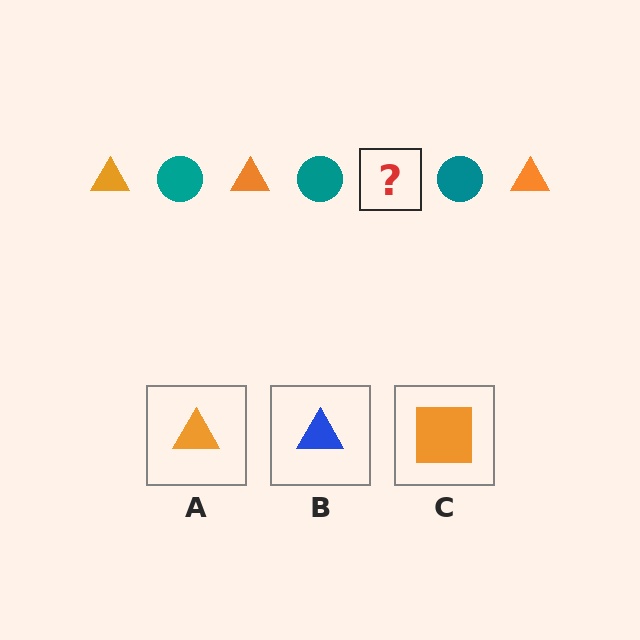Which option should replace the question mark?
Option A.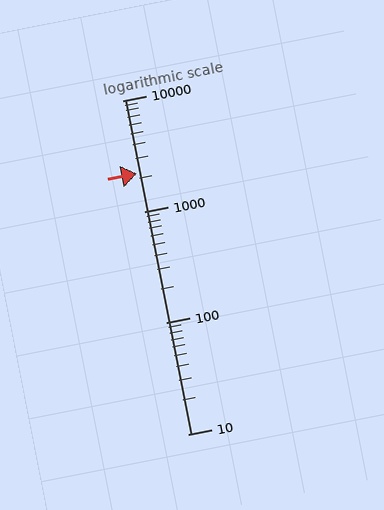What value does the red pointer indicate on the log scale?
The pointer indicates approximately 2200.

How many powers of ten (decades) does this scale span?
The scale spans 3 decades, from 10 to 10000.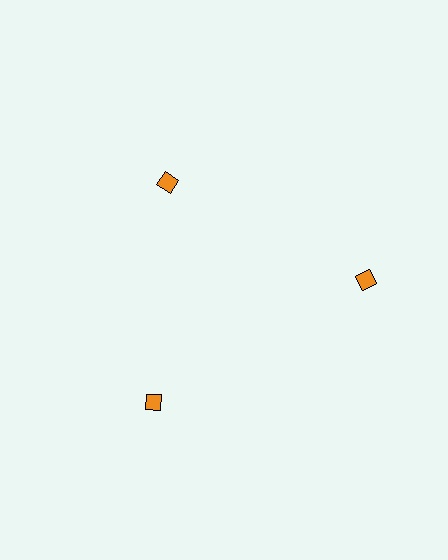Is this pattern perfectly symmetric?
No. The 3 orange diamonds are arranged in a ring, but one element near the 11 o'clock position is pulled inward toward the center, breaking the 3-fold rotational symmetry.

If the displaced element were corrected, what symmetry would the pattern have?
It would have 3-fold rotational symmetry — the pattern would map onto itself every 120 degrees.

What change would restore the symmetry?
The symmetry would be restored by moving it outward, back onto the ring so that all 3 diamonds sit at equal angles and equal distance from the center.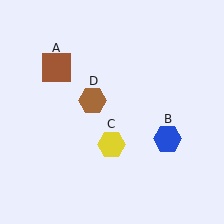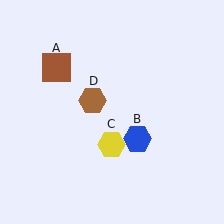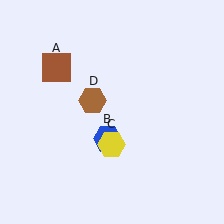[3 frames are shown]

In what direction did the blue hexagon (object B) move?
The blue hexagon (object B) moved left.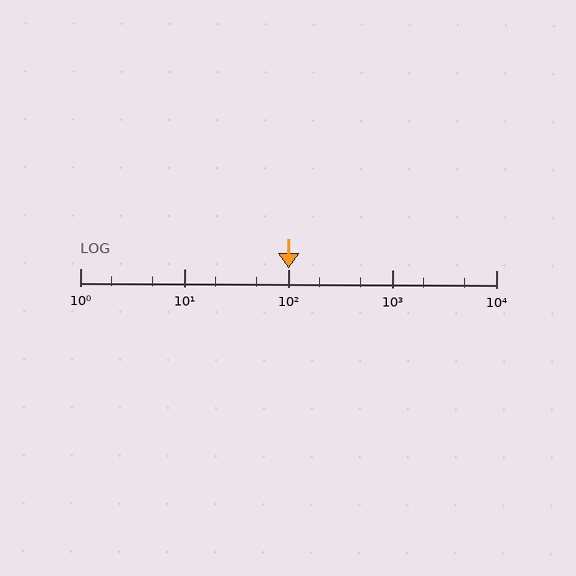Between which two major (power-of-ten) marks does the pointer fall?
The pointer is between 100 and 1000.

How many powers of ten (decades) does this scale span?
The scale spans 4 decades, from 1 to 10000.